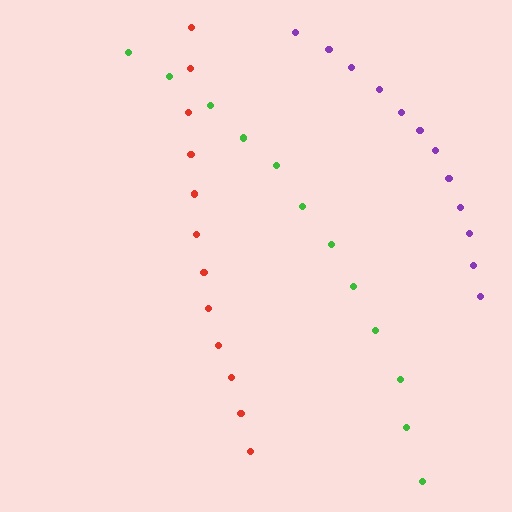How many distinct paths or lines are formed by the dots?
There are 3 distinct paths.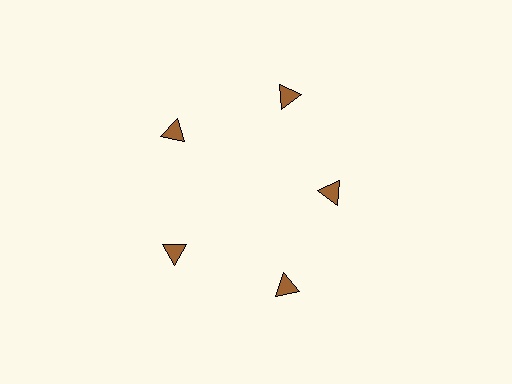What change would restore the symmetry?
The symmetry would be restored by moving it outward, back onto the ring so that all 5 triangles sit at equal angles and equal distance from the center.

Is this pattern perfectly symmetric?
No. The 5 brown triangles are arranged in a ring, but one element near the 3 o'clock position is pulled inward toward the center, breaking the 5-fold rotational symmetry.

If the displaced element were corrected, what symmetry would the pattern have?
It would have 5-fold rotational symmetry — the pattern would map onto itself every 72 degrees.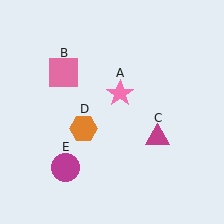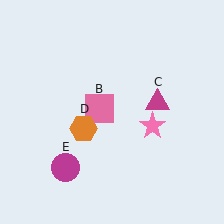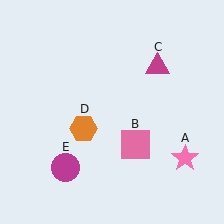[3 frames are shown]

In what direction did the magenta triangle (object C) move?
The magenta triangle (object C) moved up.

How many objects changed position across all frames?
3 objects changed position: pink star (object A), pink square (object B), magenta triangle (object C).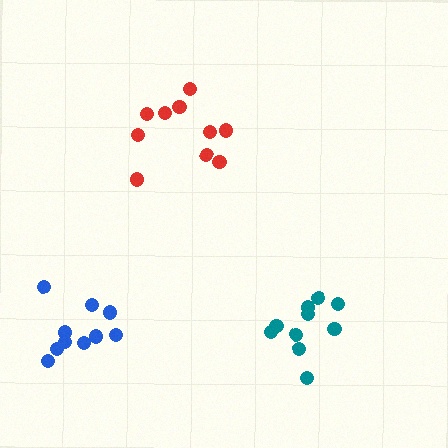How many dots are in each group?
Group 1: 10 dots, Group 2: 10 dots, Group 3: 10 dots (30 total).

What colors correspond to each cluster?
The clusters are colored: blue, teal, red.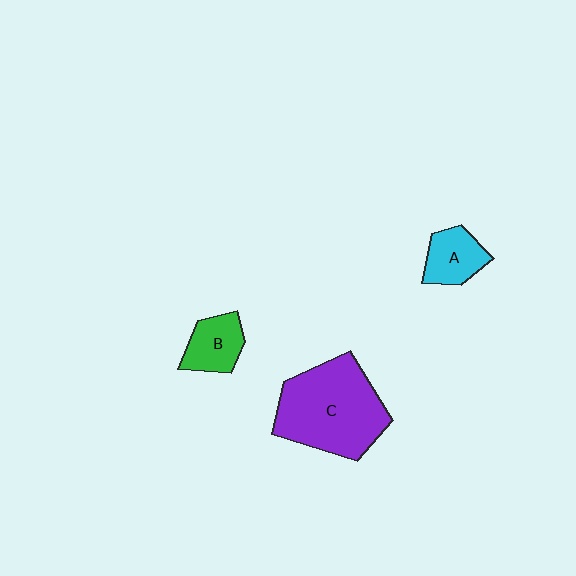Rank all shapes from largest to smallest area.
From largest to smallest: C (purple), B (green), A (cyan).